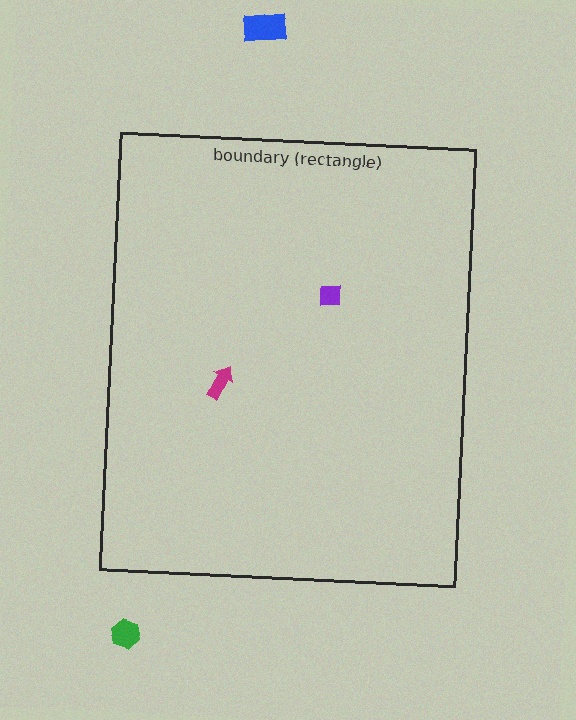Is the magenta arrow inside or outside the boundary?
Inside.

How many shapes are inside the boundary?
2 inside, 2 outside.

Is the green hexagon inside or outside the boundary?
Outside.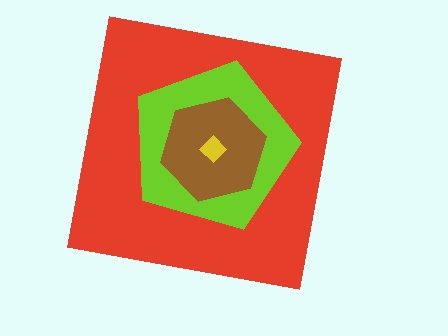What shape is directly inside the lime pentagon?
The brown hexagon.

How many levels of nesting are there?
4.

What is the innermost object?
The yellow diamond.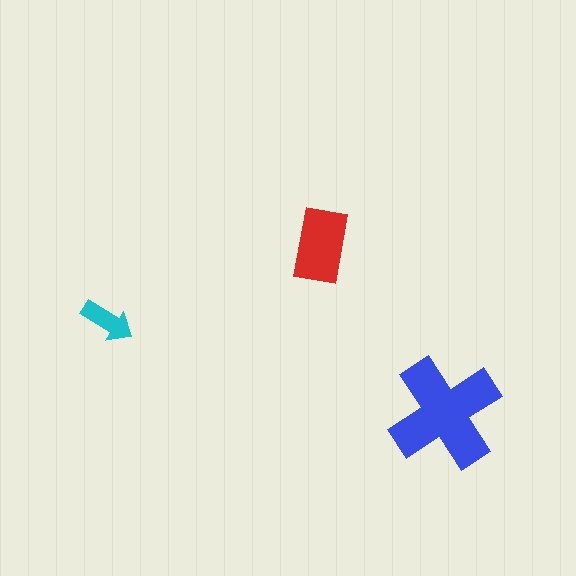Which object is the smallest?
The cyan arrow.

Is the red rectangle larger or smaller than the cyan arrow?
Larger.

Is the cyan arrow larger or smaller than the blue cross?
Smaller.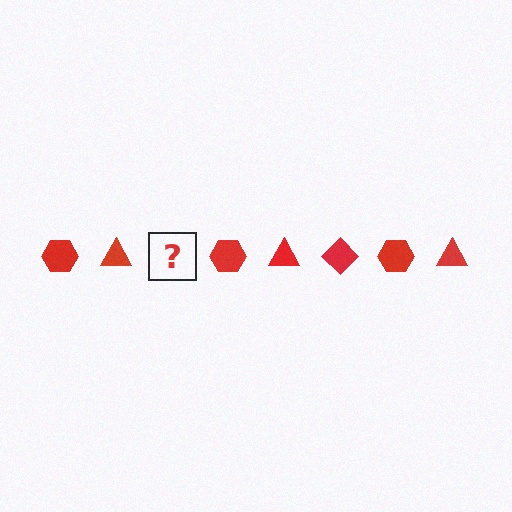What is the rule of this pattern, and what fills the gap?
The rule is that the pattern cycles through hexagon, triangle, diamond shapes in red. The gap should be filled with a red diamond.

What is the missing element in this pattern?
The missing element is a red diamond.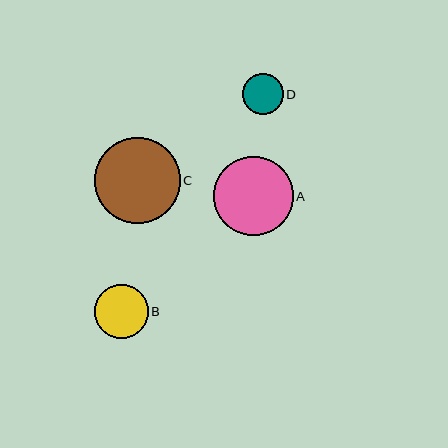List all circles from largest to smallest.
From largest to smallest: C, A, B, D.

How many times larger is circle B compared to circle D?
Circle B is approximately 1.3 times the size of circle D.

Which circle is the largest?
Circle C is the largest with a size of approximately 86 pixels.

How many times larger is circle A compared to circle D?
Circle A is approximately 1.9 times the size of circle D.